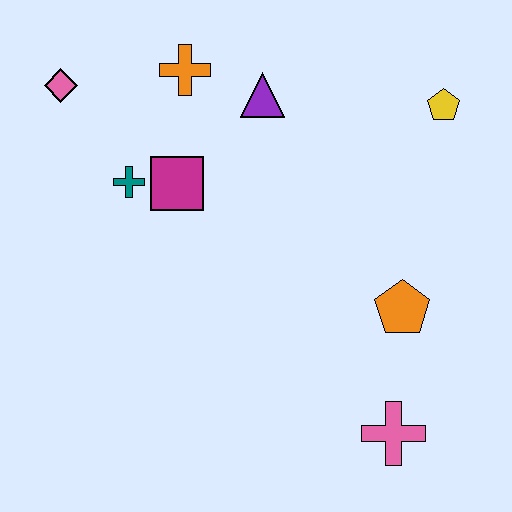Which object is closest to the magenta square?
The teal cross is closest to the magenta square.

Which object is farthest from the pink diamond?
The pink cross is farthest from the pink diamond.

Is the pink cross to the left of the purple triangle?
No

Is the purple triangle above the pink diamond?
No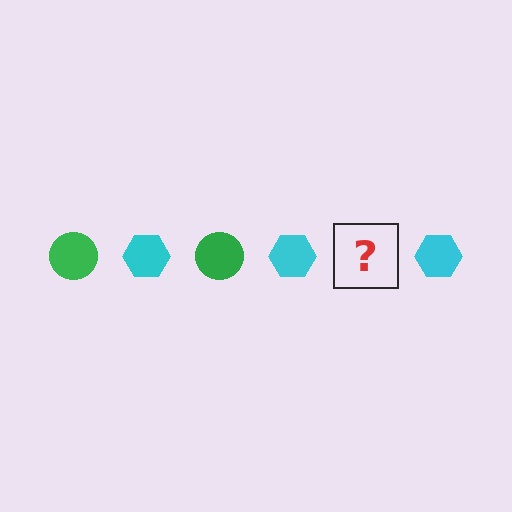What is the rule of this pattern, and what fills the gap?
The rule is that the pattern alternates between green circle and cyan hexagon. The gap should be filled with a green circle.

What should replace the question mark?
The question mark should be replaced with a green circle.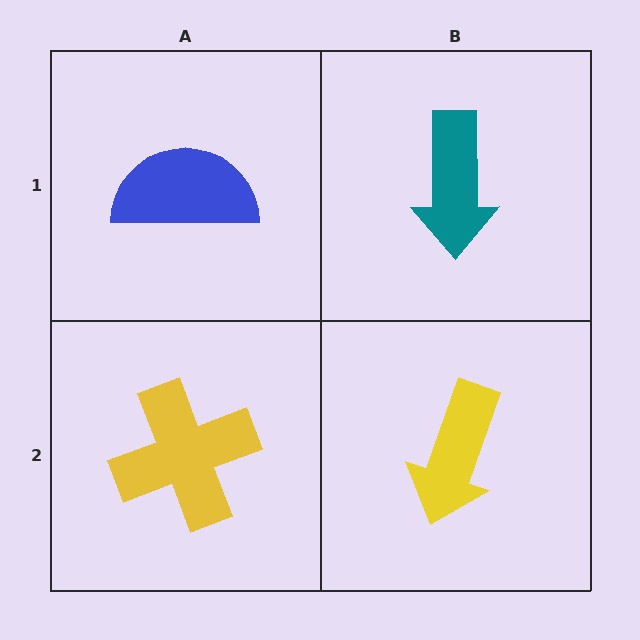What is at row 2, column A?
A yellow cross.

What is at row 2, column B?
A yellow arrow.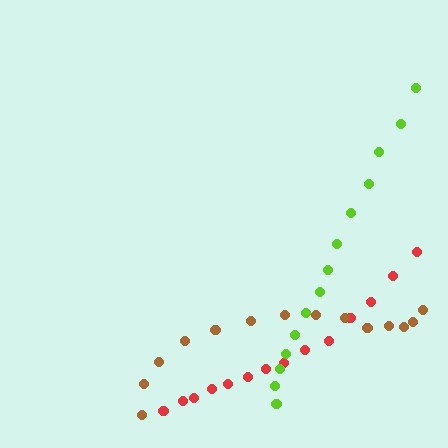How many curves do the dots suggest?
There are 3 distinct paths.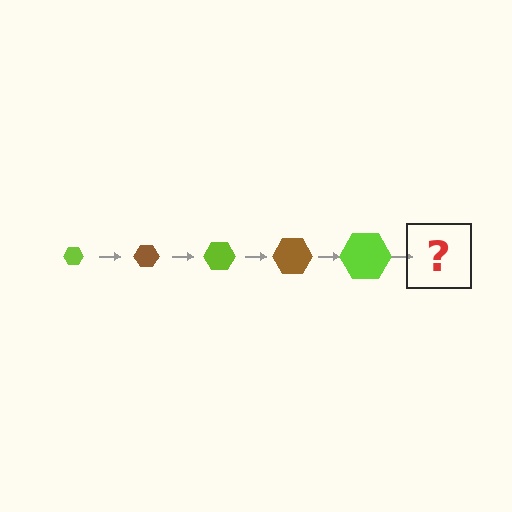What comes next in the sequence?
The next element should be a brown hexagon, larger than the previous one.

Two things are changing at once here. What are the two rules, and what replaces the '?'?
The two rules are that the hexagon grows larger each step and the color cycles through lime and brown. The '?' should be a brown hexagon, larger than the previous one.